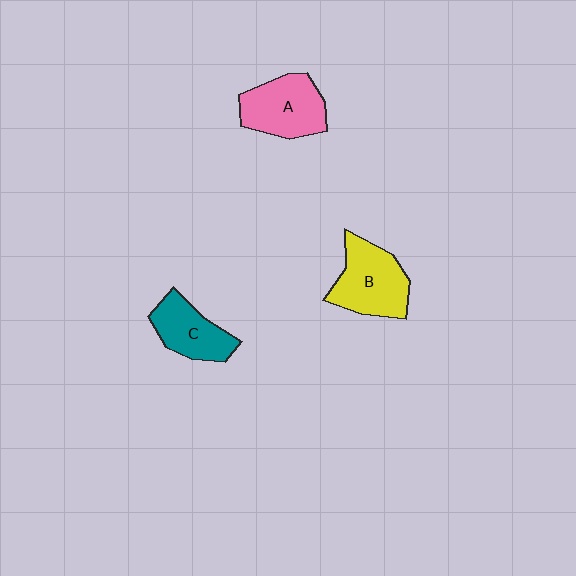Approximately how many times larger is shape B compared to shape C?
Approximately 1.3 times.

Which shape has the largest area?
Shape B (yellow).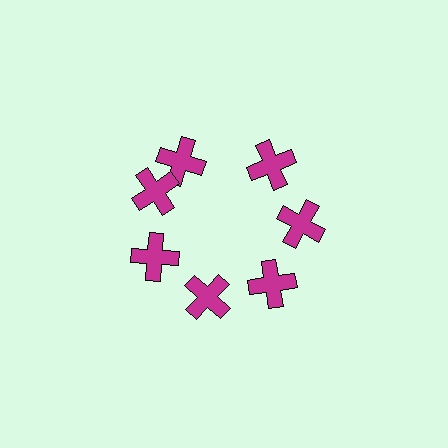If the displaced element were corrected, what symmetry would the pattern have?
It would have 7-fold rotational symmetry — the pattern would map onto itself every 51 degrees.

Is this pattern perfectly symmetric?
No. The 7 magenta crosses are arranged in a ring, but one element near the 12 o'clock position is rotated out of alignment along the ring, breaking the 7-fold rotational symmetry.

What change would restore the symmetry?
The symmetry would be restored by rotating it back into even spacing with its neighbors so that all 7 crosses sit at equal angles and equal distance from the center.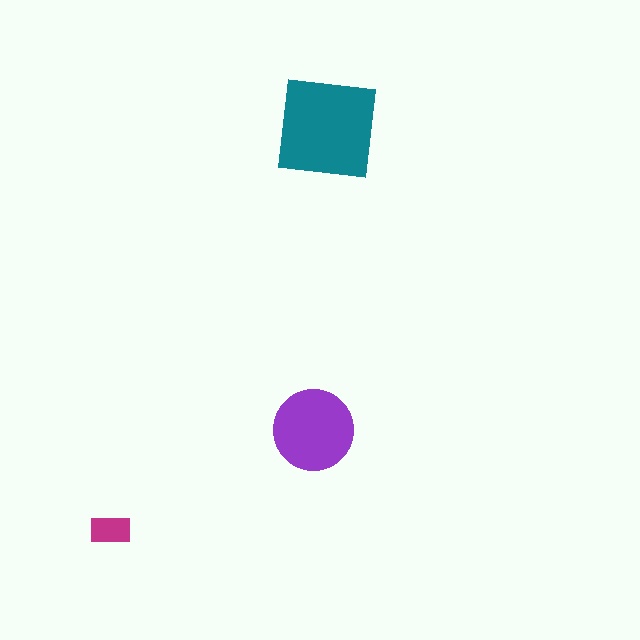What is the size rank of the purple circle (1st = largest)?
2nd.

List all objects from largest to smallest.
The teal square, the purple circle, the magenta rectangle.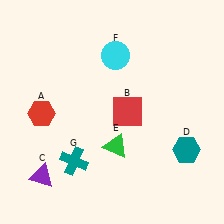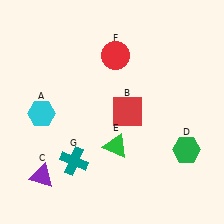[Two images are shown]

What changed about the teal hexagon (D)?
In Image 1, D is teal. In Image 2, it changed to green.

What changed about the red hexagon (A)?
In Image 1, A is red. In Image 2, it changed to cyan.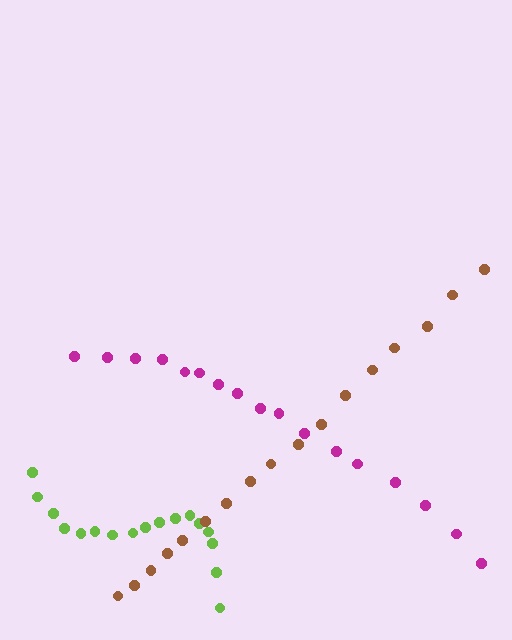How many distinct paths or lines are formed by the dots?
There are 3 distinct paths.